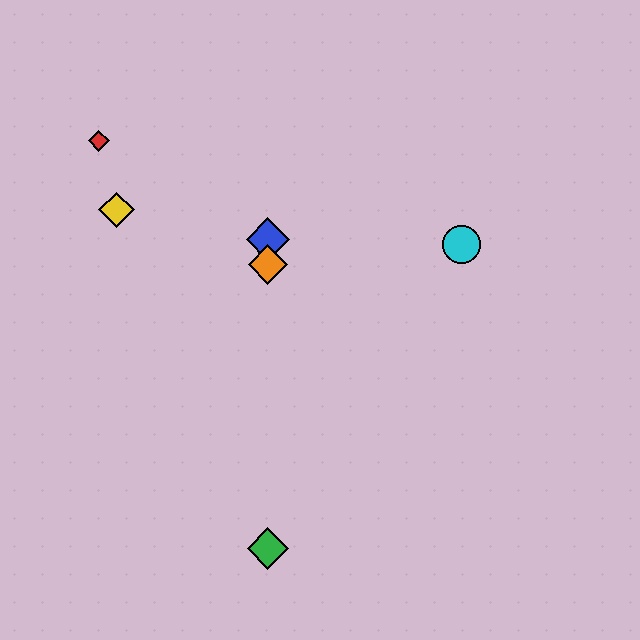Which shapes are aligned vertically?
The blue diamond, the green diamond, the purple circle, the orange diamond are aligned vertically.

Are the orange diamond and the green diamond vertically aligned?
Yes, both are at x≈268.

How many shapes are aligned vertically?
4 shapes (the blue diamond, the green diamond, the purple circle, the orange diamond) are aligned vertically.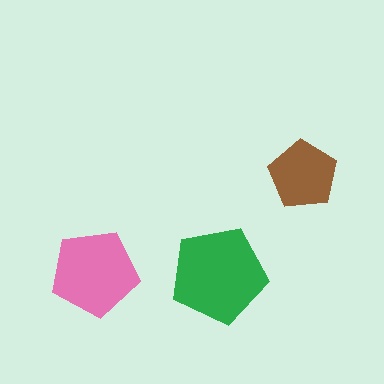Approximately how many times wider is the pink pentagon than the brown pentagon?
About 1.5 times wider.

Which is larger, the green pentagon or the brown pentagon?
The green one.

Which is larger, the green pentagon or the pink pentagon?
The green one.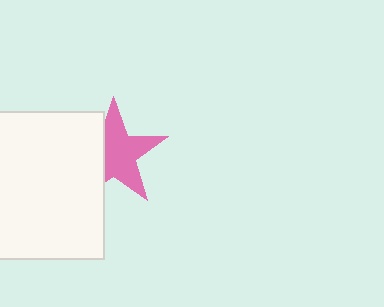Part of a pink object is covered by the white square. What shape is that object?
It is a star.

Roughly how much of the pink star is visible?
About half of it is visible (roughly 65%).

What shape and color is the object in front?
The object in front is a white square.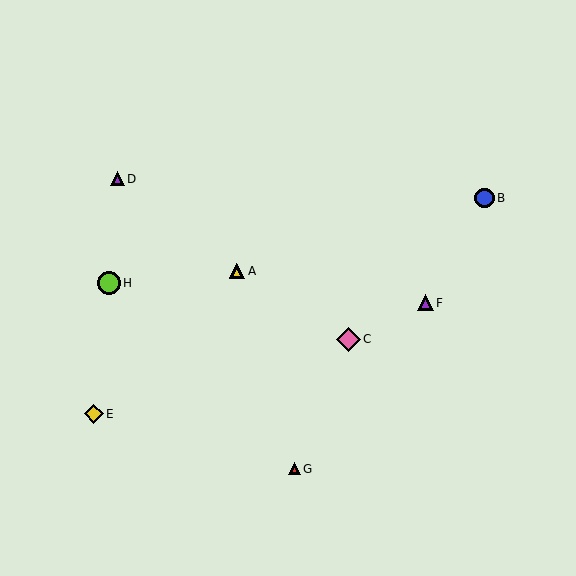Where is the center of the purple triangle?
The center of the purple triangle is at (425, 303).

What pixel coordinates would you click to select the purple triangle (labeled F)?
Click at (425, 303) to select the purple triangle F.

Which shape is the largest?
The pink diamond (labeled C) is the largest.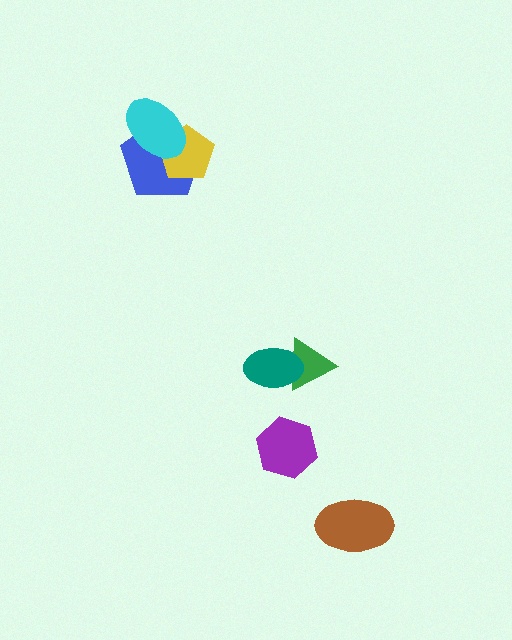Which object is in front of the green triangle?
The teal ellipse is in front of the green triangle.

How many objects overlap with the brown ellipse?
0 objects overlap with the brown ellipse.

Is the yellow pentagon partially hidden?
Yes, it is partially covered by another shape.